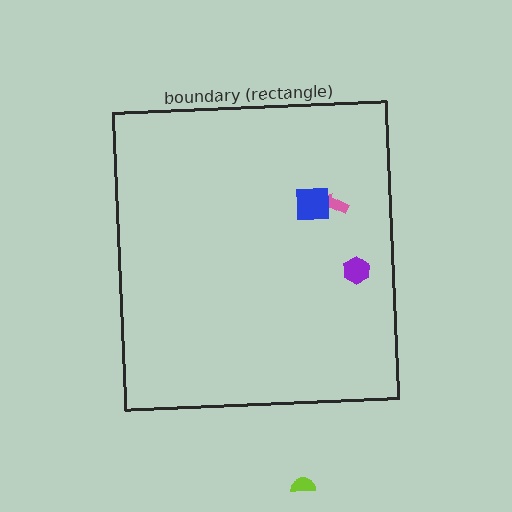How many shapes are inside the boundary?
3 inside, 1 outside.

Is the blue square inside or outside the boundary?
Inside.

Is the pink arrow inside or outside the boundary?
Inside.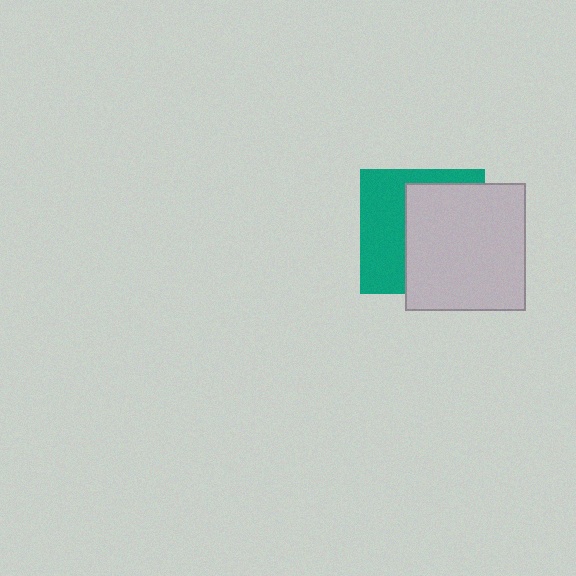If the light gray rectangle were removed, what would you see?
You would see the complete teal square.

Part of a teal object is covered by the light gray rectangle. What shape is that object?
It is a square.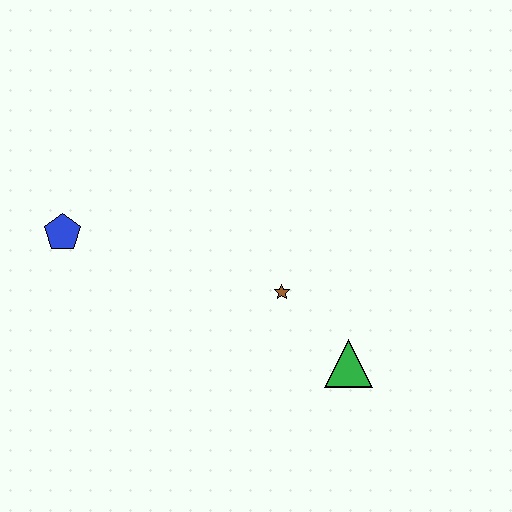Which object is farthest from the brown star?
The blue pentagon is farthest from the brown star.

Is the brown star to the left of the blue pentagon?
No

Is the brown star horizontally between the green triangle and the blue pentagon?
Yes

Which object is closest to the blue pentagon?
The brown star is closest to the blue pentagon.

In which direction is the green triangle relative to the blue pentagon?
The green triangle is to the right of the blue pentagon.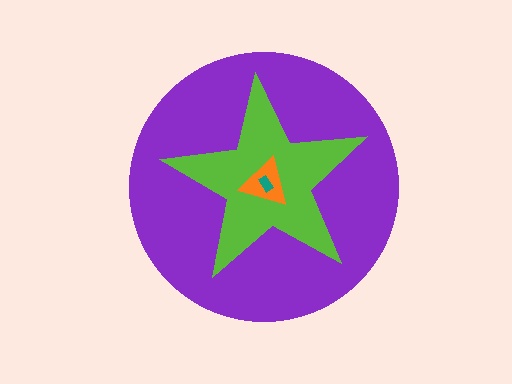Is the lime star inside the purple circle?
Yes.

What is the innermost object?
The teal rectangle.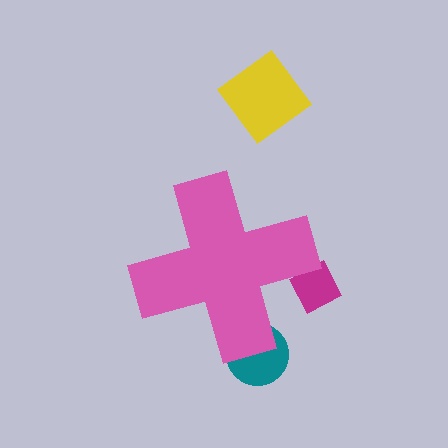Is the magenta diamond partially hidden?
Yes, the magenta diamond is partially hidden behind the pink cross.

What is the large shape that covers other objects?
A pink cross.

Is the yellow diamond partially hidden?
No, the yellow diamond is fully visible.